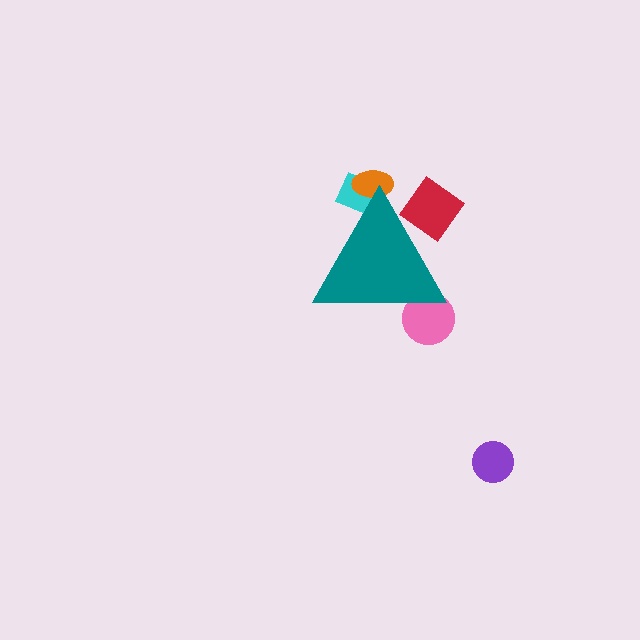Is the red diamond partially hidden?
Yes, the red diamond is partially hidden behind the teal triangle.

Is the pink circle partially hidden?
Yes, the pink circle is partially hidden behind the teal triangle.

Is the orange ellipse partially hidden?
Yes, the orange ellipse is partially hidden behind the teal triangle.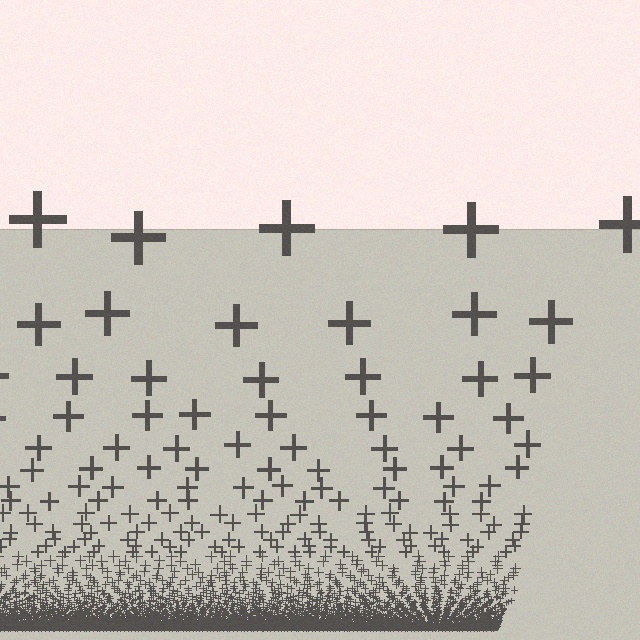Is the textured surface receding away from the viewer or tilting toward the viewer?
The surface appears to tilt toward the viewer. Texture elements get larger and sparser toward the top.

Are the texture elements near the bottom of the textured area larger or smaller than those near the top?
Smaller. The gradient is inverted — elements near the bottom are smaller and denser.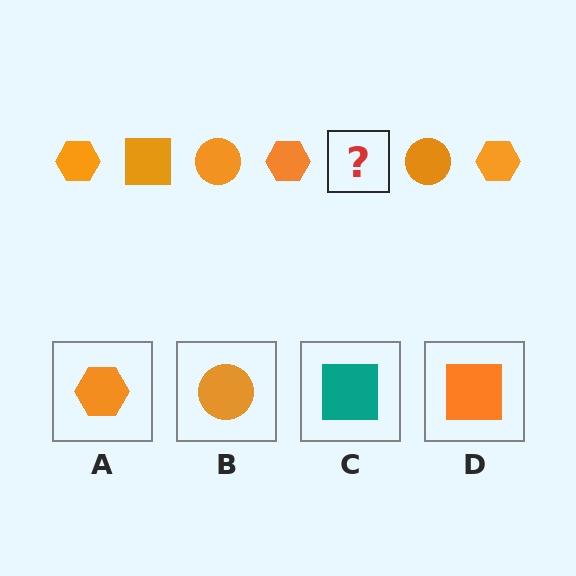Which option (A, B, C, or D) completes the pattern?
D.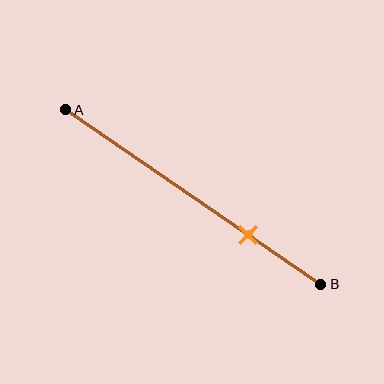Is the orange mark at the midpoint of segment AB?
No, the mark is at about 70% from A, not at the 50% midpoint.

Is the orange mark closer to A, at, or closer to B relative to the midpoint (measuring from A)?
The orange mark is closer to point B than the midpoint of segment AB.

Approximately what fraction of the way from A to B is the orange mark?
The orange mark is approximately 70% of the way from A to B.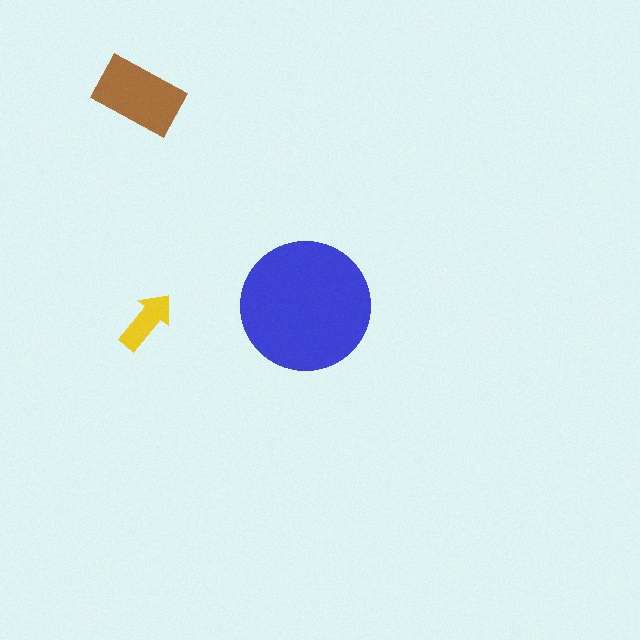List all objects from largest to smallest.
The blue circle, the brown rectangle, the yellow arrow.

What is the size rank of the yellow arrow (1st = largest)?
3rd.